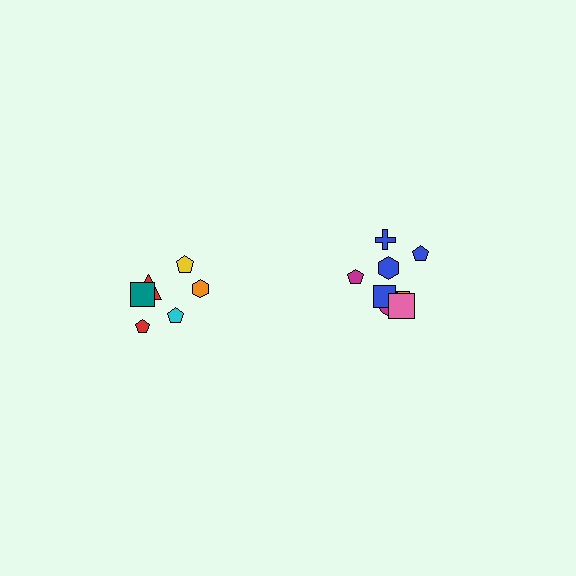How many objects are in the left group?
There are 6 objects.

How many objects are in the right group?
There are 8 objects.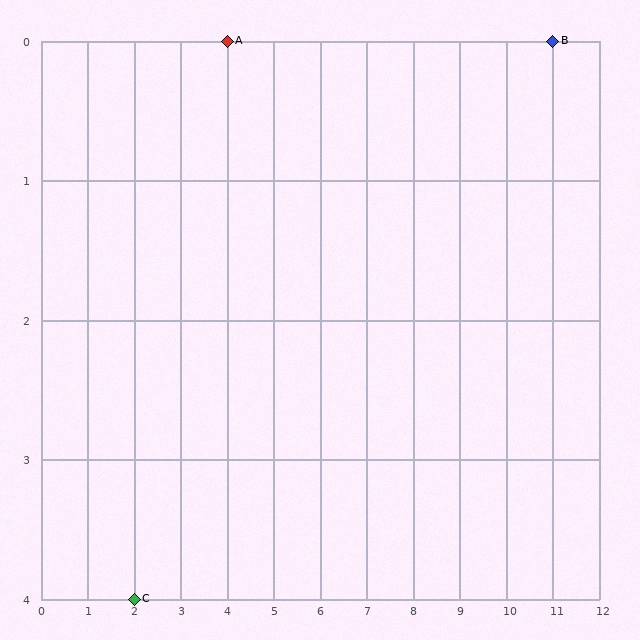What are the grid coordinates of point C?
Point C is at grid coordinates (2, 4).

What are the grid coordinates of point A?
Point A is at grid coordinates (4, 0).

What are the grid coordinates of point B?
Point B is at grid coordinates (11, 0).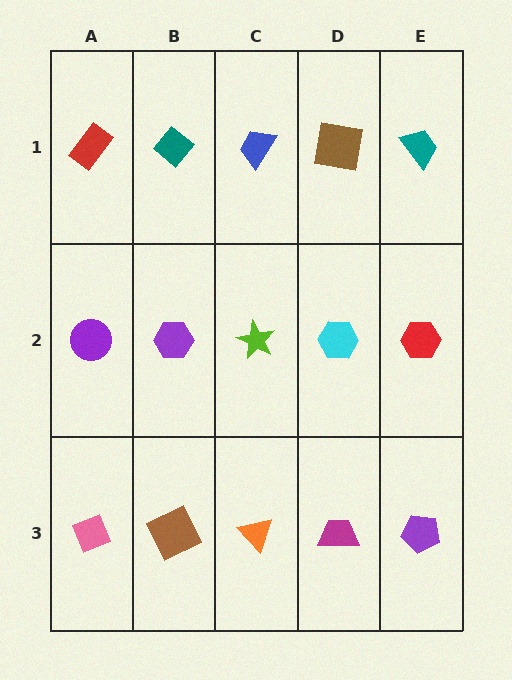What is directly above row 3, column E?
A red hexagon.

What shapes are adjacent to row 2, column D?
A brown square (row 1, column D), a magenta trapezoid (row 3, column D), a lime star (row 2, column C), a red hexagon (row 2, column E).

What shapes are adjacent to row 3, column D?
A cyan hexagon (row 2, column D), an orange triangle (row 3, column C), a purple pentagon (row 3, column E).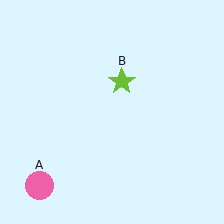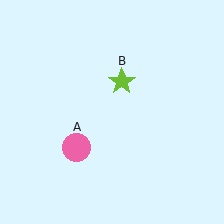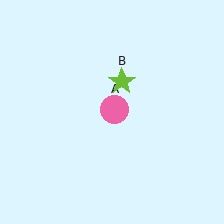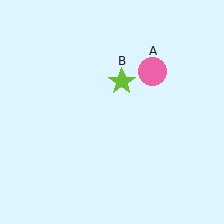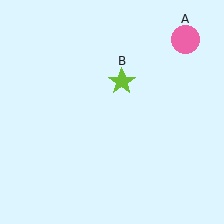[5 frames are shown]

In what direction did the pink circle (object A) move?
The pink circle (object A) moved up and to the right.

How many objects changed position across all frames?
1 object changed position: pink circle (object A).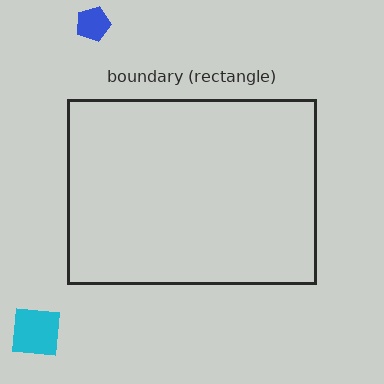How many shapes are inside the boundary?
0 inside, 2 outside.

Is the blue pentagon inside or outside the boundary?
Outside.